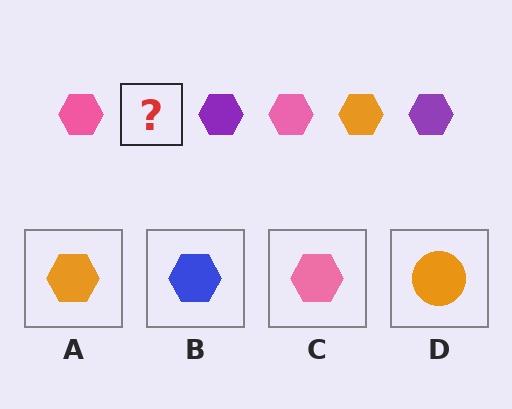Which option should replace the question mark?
Option A.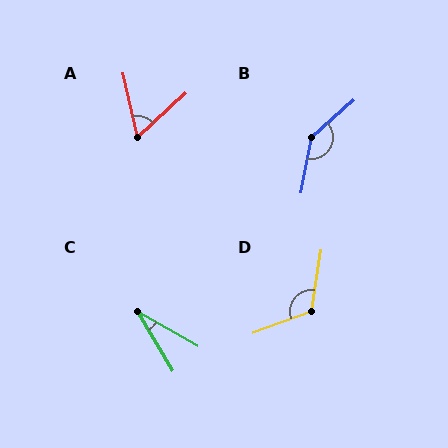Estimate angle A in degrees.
Approximately 59 degrees.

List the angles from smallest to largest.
C (30°), A (59°), D (119°), B (142°).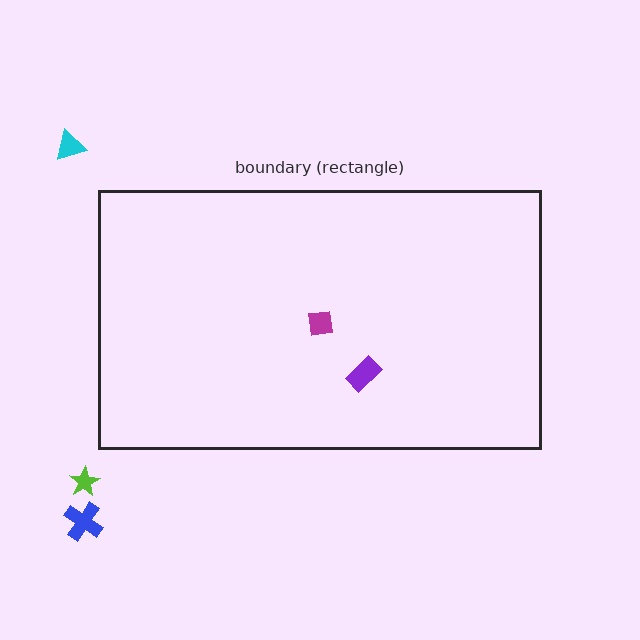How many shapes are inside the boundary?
2 inside, 3 outside.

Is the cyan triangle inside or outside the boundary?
Outside.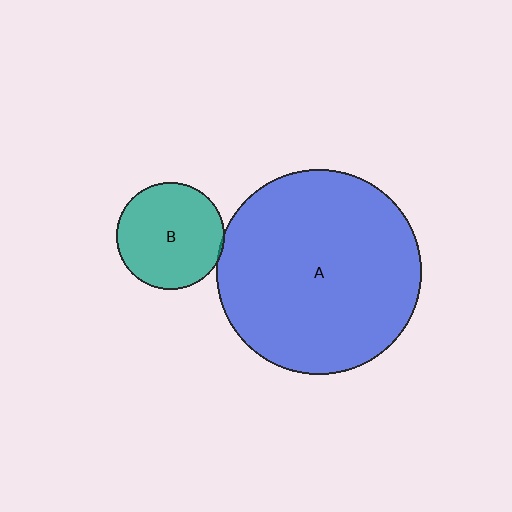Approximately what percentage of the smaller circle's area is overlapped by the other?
Approximately 5%.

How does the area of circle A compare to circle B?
Approximately 3.6 times.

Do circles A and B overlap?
Yes.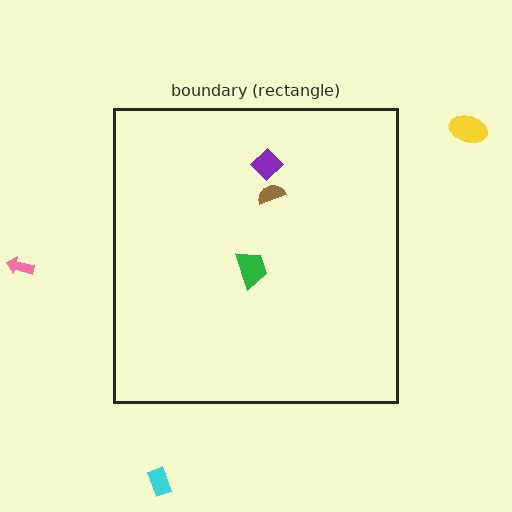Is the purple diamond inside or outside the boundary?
Inside.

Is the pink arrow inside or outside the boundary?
Outside.